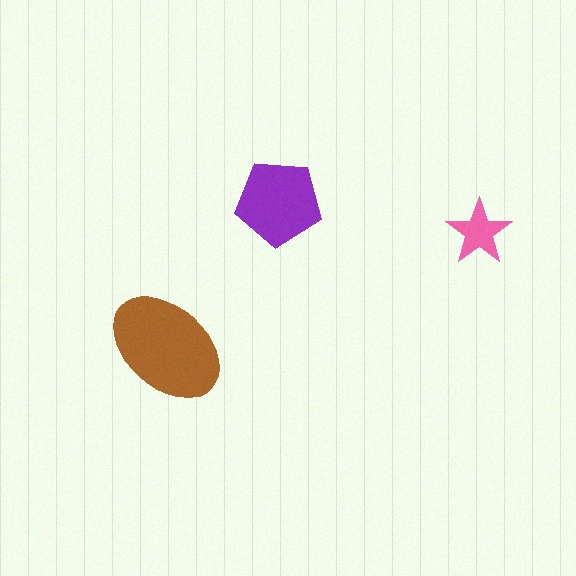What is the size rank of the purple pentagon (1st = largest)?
2nd.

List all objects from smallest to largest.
The pink star, the purple pentagon, the brown ellipse.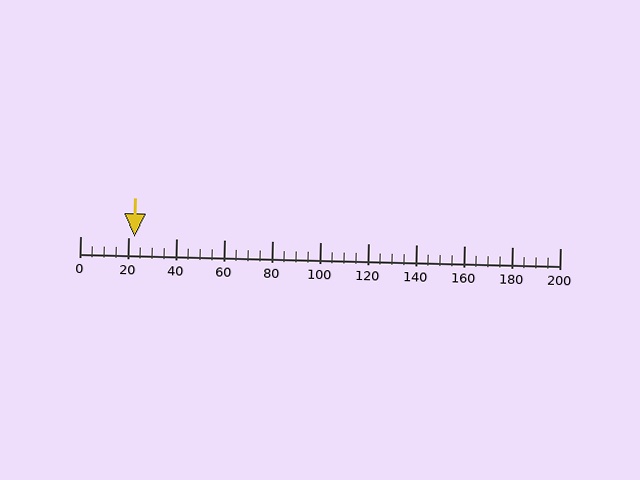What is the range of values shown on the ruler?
The ruler shows values from 0 to 200.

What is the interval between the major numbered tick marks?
The major tick marks are spaced 20 units apart.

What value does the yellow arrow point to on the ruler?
The yellow arrow points to approximately 22.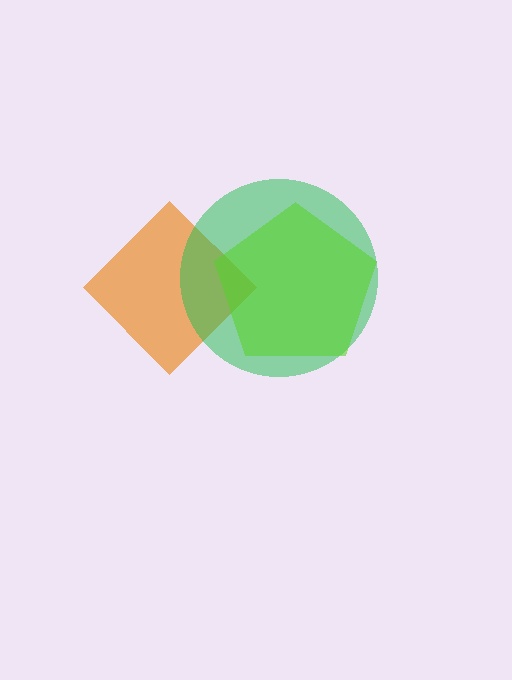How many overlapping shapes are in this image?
There are 3 overlapping shapes in the image.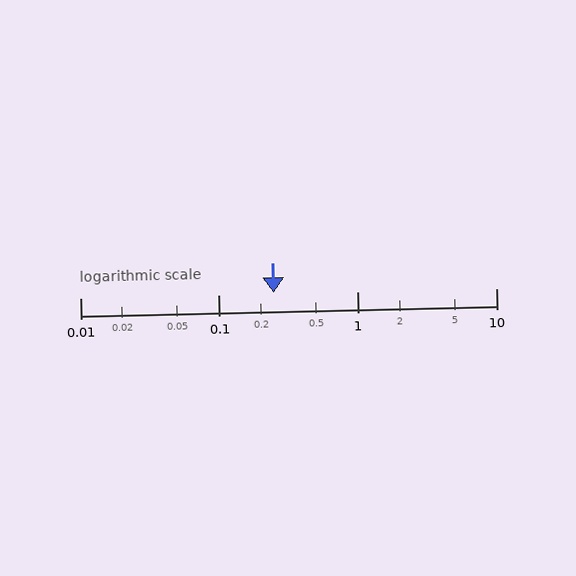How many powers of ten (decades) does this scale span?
The scale spans 3 decades, from 0.01 to 10.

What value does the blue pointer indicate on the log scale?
The pointer indicates approximately 0.25.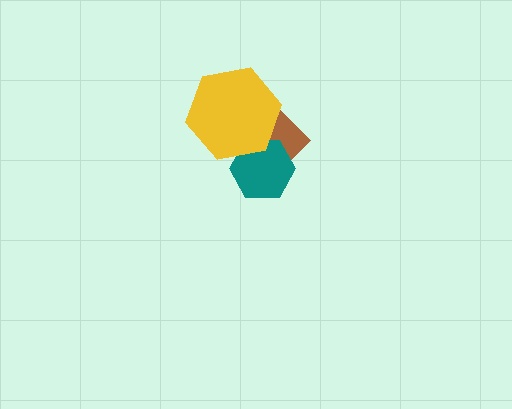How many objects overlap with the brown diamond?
2 objects overlap with the brown diamond.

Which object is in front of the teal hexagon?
The yellow hexagon is in front of the teal hexagon.